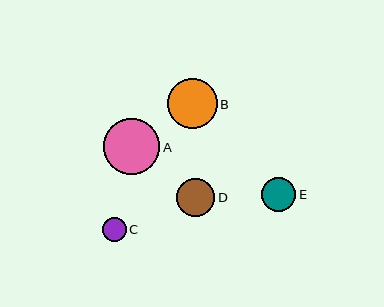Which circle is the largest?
Circle A is the largest with a size of approximately 56 pixels.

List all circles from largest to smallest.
From largest to smallest: A, B, D, E, C.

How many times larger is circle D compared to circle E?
Circle D is approximately 1.1 times the size of circle E.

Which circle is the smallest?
Circle C is the smallest with a size of approximately 24 pixels.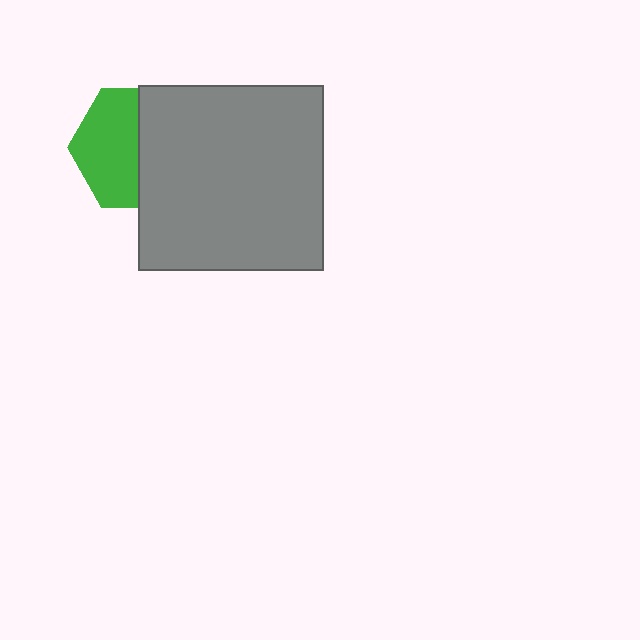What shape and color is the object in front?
The object in front is a gray square.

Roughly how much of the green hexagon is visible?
About half of it is visible (roughly 51%).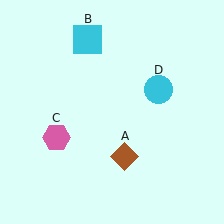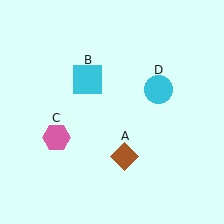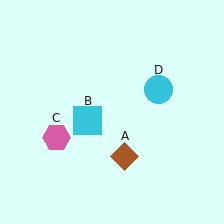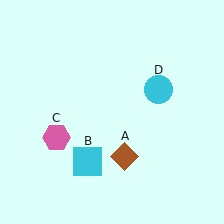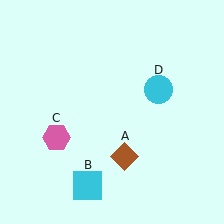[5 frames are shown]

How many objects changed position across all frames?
1 object changed position: cyan square (object B).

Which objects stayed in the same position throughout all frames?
Brown diamond (object A) and pink hexagon (object C) and cyan circle (object D) remained stationary.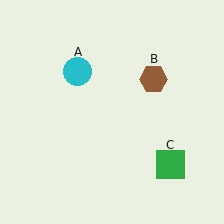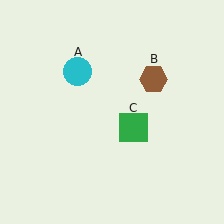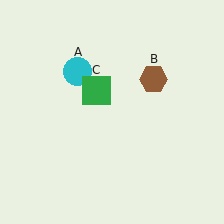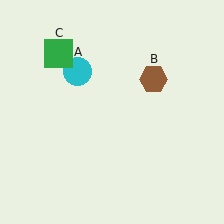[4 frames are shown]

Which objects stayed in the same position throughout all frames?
Cyan circle (object A) and brown hexagon (object B) remained stationary.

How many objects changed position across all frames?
1 object changed position: green square (object C).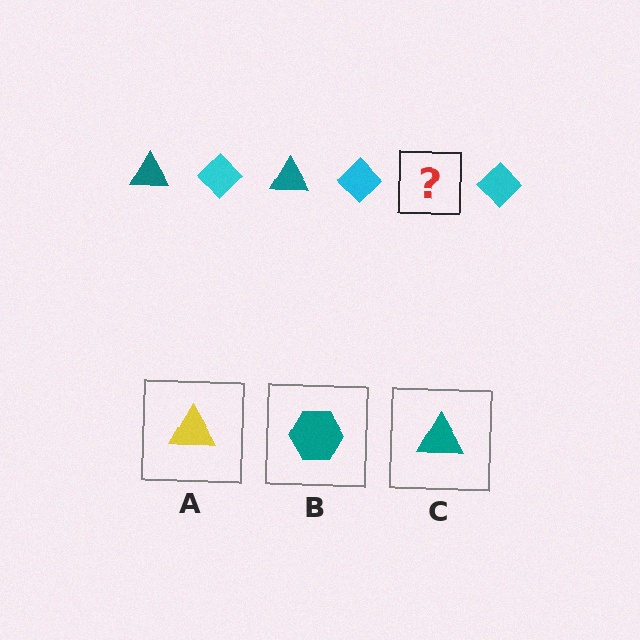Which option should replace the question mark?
Option C.